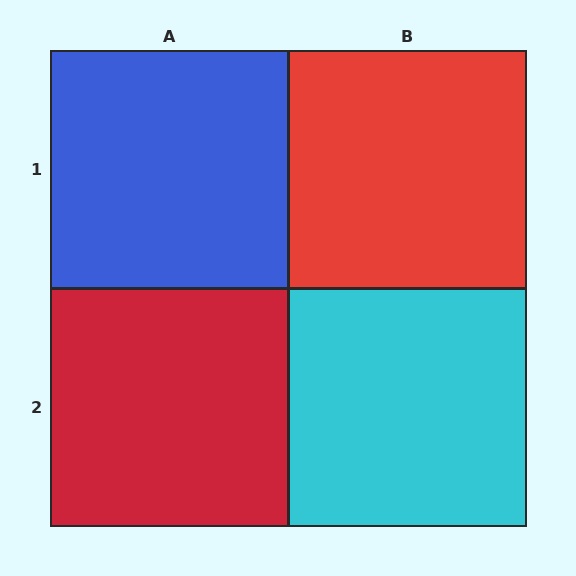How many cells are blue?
1 cell is blue.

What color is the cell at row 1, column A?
Blue.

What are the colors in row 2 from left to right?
Red, cyan.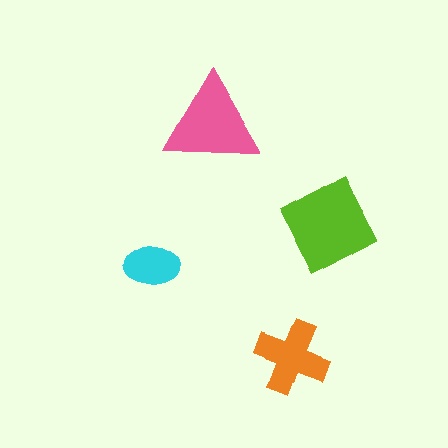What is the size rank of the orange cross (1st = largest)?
3rd.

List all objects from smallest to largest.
The cyan ellipse, the orange cross, the pink triangle, the lime diamond.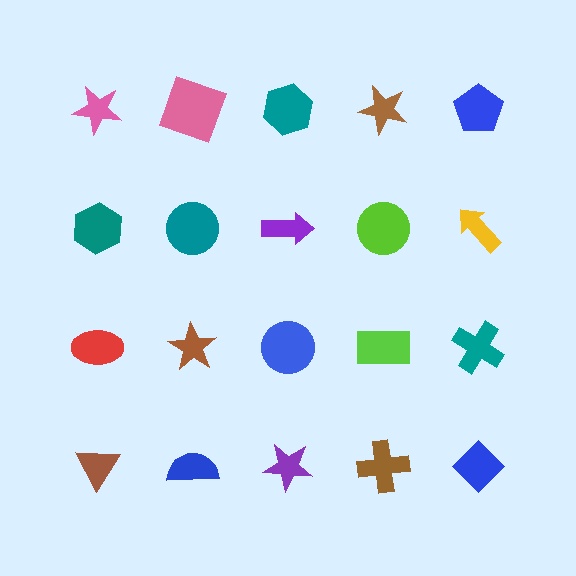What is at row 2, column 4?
A lime circle.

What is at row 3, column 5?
A teal cross.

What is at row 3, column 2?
A brown star.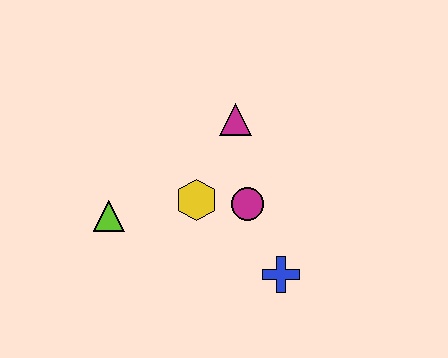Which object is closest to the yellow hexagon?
The magenta circle is closest to the yellow hexagon.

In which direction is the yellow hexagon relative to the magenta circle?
The yellow hexagon is to the left of the magenta circle.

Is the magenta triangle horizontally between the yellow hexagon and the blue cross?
Yes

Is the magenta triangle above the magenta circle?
Yes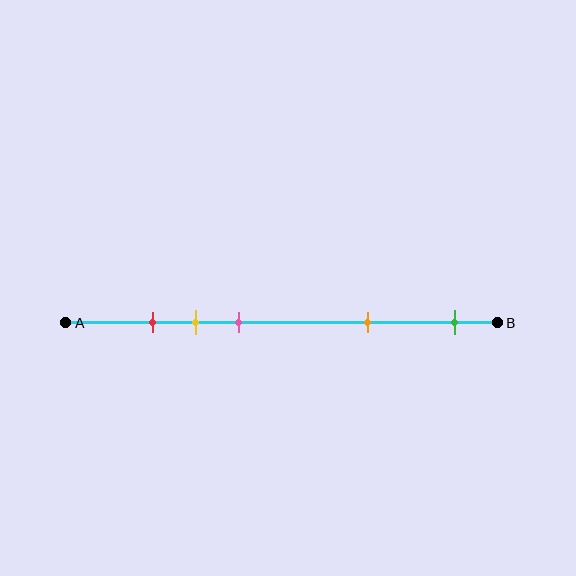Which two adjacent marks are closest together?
The red and yellow marks are the closest adjacent pair.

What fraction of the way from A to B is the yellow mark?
The yellow mark is approximately 30% (0.3) of the way from A to B.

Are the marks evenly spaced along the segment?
No, the marks are not evenly spaced.